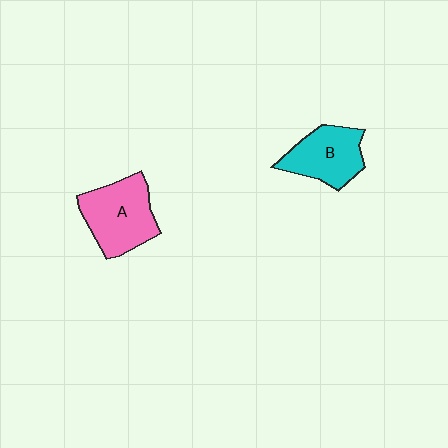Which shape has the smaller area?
Shape B (cyan).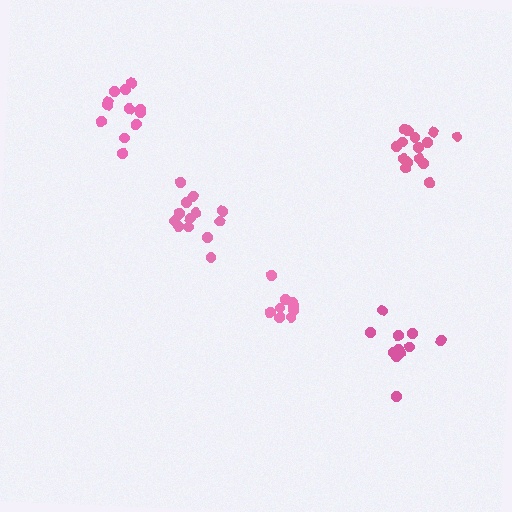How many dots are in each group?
Group 1: 11 dots, Group 2: 13 dots, Group 3: 9 dots, Group 4: 15 dots, Group 5: 12 dots (60 total).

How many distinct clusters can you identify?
There are 5 distinct clusters.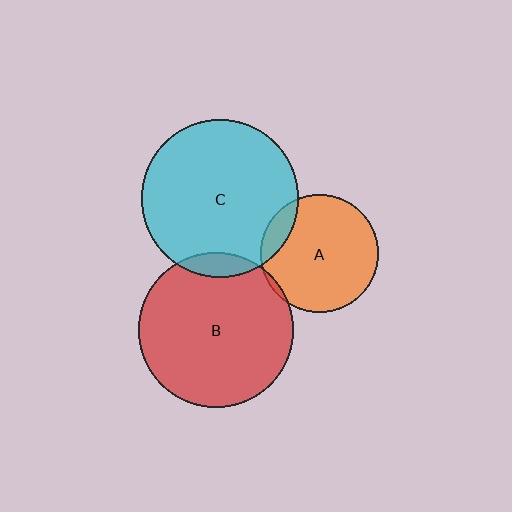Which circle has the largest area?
Circle C (cyan).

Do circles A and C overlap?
Yes.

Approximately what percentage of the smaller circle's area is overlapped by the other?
Approximately 10%.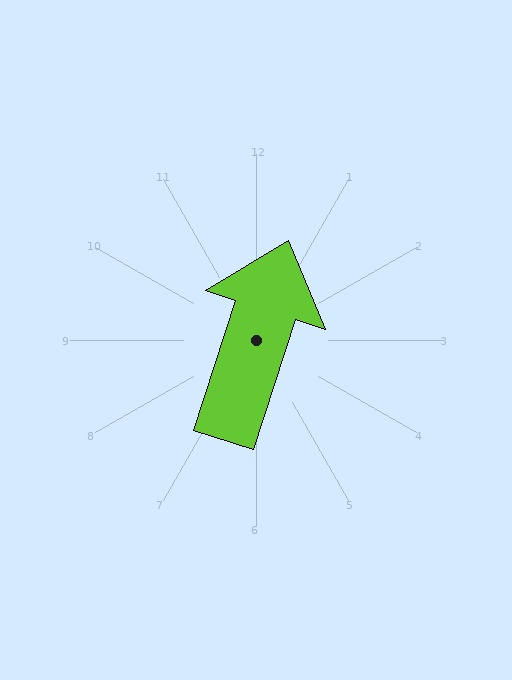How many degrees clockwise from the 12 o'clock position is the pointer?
Approximately 18 degrees.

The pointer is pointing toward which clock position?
Roughly 1 o'clock.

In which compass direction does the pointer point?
North.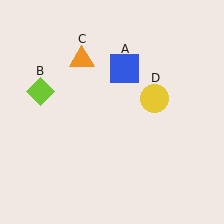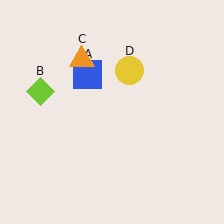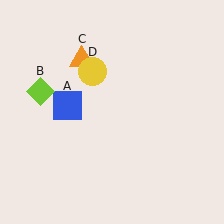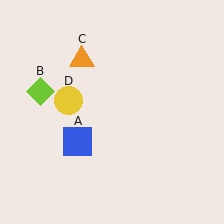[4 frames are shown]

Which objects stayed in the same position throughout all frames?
Lime diamond (object B) and orange triangle (object C) remained stationary.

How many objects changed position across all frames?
2 objects changed position: blue square (object A), yellow circle (object D).